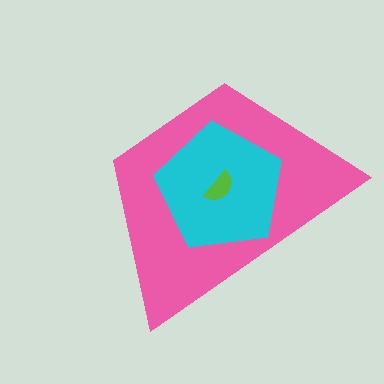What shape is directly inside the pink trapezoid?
The cyan pentagon.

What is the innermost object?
The lime semicircle.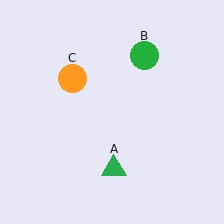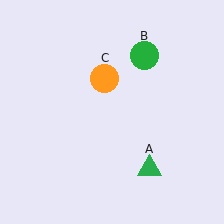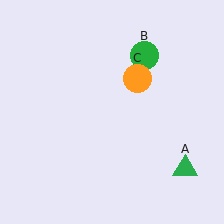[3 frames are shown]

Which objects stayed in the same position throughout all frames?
Green circle (object B) remained stationary.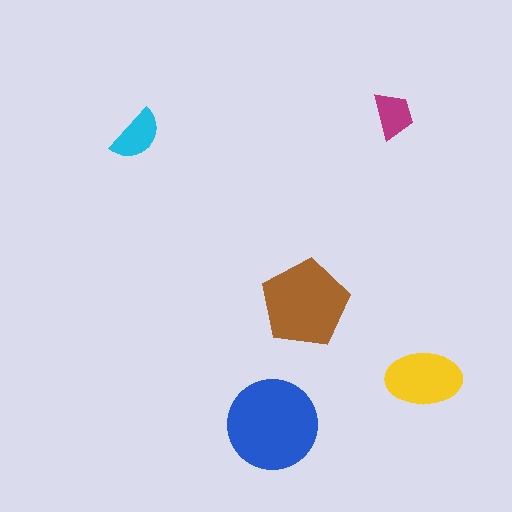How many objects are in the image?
There are 5 objects in the image.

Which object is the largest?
The blue circle.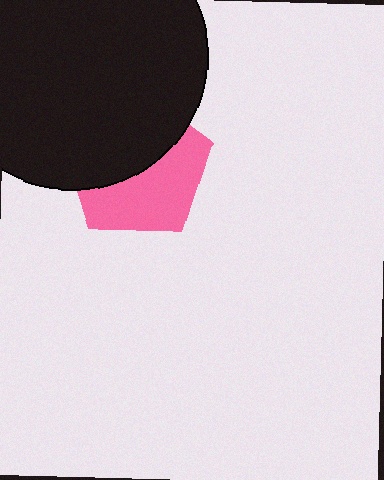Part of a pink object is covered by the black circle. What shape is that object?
It is a pentagon.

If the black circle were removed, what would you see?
You would see the complete pink pentagon.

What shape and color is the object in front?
The object in front is a black circle.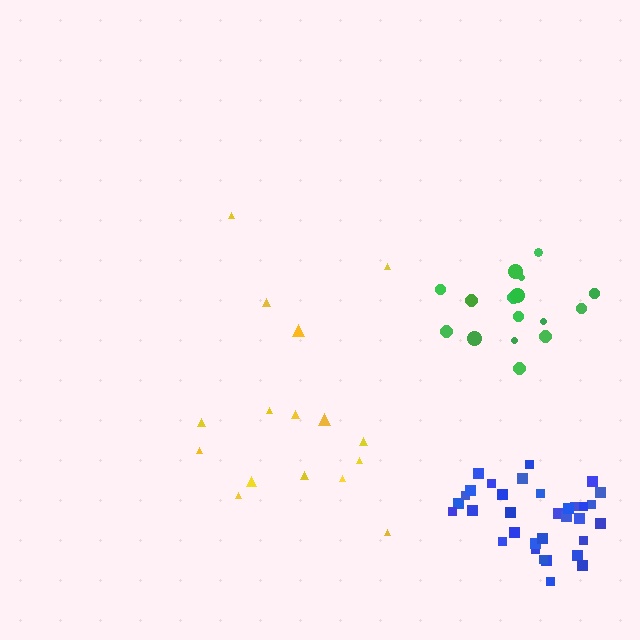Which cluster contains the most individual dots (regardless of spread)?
Blue (33).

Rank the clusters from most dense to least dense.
blue, green, yellow.